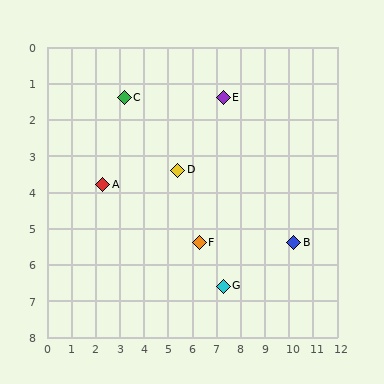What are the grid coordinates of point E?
Point E is at approximately (7.3, 1.4).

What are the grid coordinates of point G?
Point G is at approximately (7.3, 6.6).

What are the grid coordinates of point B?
Point B is at approximately (10.2, 5.4).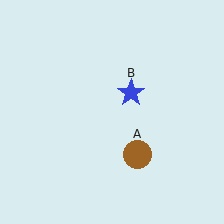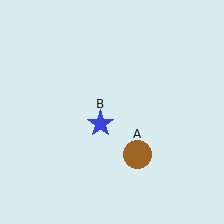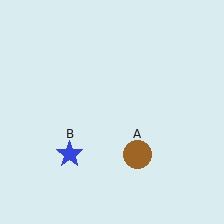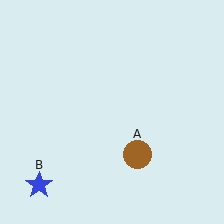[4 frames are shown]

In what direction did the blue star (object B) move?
The blue star (object B) moved down and to the left.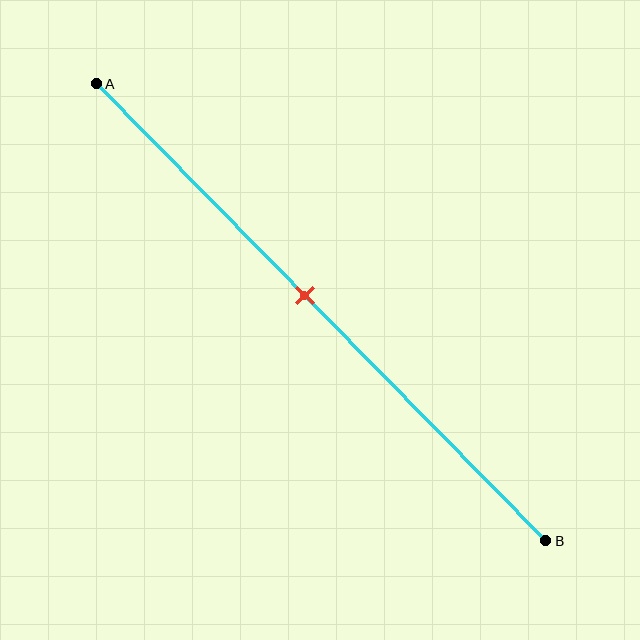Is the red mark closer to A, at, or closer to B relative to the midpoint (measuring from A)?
The red mark is closer to point A than the midpoint of segment AB.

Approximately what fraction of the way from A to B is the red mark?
The red mark is approximately 45% of the way from A to B.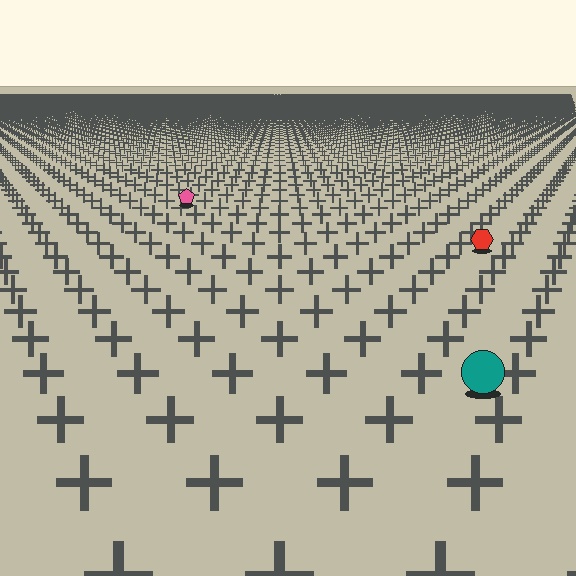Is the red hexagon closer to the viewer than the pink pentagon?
Yes. The red hexagon is closer — you can tell from the texture gradient: the ground texture is coarser near it.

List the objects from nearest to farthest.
From nearest to farthest: the teal circle, the red hexagon, the pink pentagon.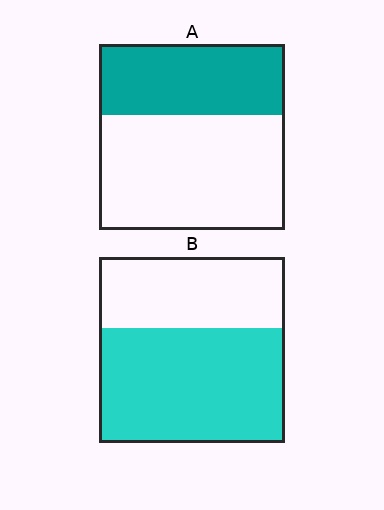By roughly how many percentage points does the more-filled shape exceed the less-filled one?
By roughly 25 percentage points (B over A).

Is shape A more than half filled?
No.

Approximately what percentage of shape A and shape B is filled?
A is approximately 40% and B is approximately 60%.